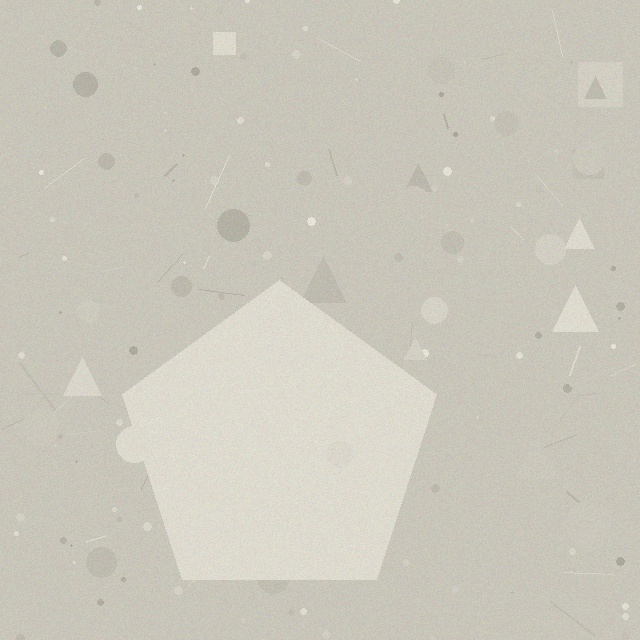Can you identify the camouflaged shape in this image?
The camouflaged shape is a pentagon.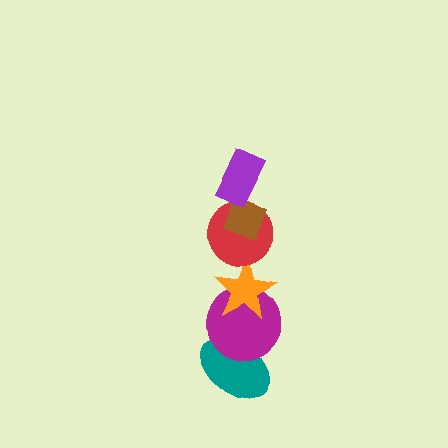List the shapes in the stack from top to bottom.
From top to bottom: the purple rectangle, the brown diamond, the red circle, the orange star, the magenta circle, the teal ellipse.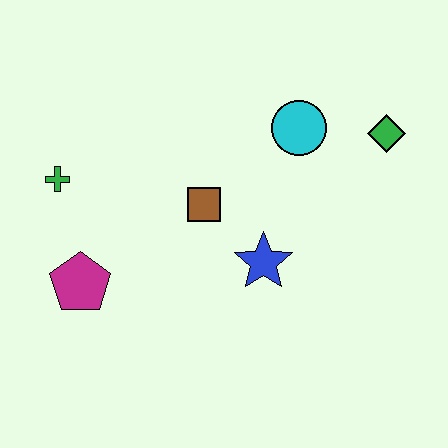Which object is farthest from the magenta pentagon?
The green diamond is farthest from the magenta pentagon.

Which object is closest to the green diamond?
The cyan circle is closest to the green diamond.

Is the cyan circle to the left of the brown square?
No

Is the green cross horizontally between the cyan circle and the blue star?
No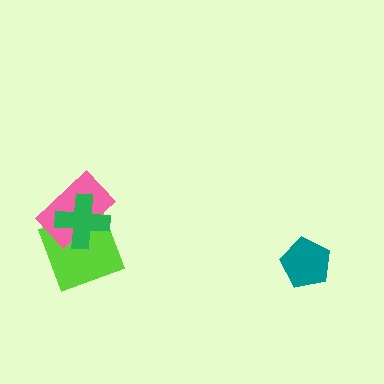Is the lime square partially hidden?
Yes, it is partially covered by another shape.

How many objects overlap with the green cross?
2 objects overlap with the green cross.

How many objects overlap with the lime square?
2 objects overlap with the lime square.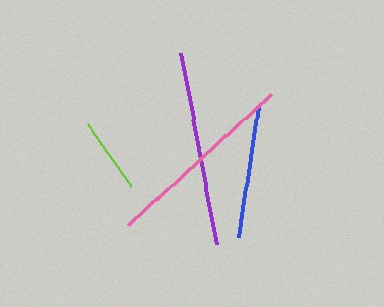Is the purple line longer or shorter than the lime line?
The purple line is longer than the lime line.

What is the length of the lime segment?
The lime segment is approximately 76 pixels long.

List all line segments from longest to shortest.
From longest to shortest: purple, pink, blue, lime.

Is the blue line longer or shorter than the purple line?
The purple line is longer than the blue line.